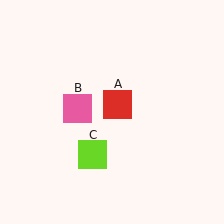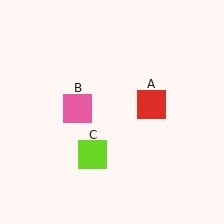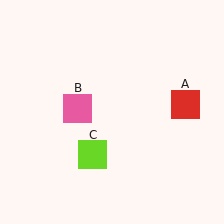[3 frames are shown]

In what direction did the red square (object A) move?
The red square (object A) moved right.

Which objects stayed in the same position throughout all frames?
Pink square (object B) and lime square (object C) remained stationary.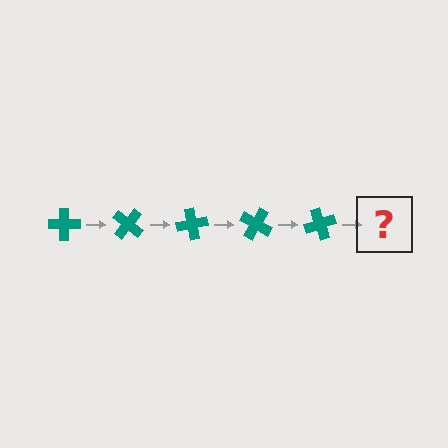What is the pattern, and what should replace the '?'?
The pattern is that the cross rotates 40 degrees each step. The '?' should be a teal cross rotated 200 degrees.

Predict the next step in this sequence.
The next step is a teal cross rotated 200 degrees.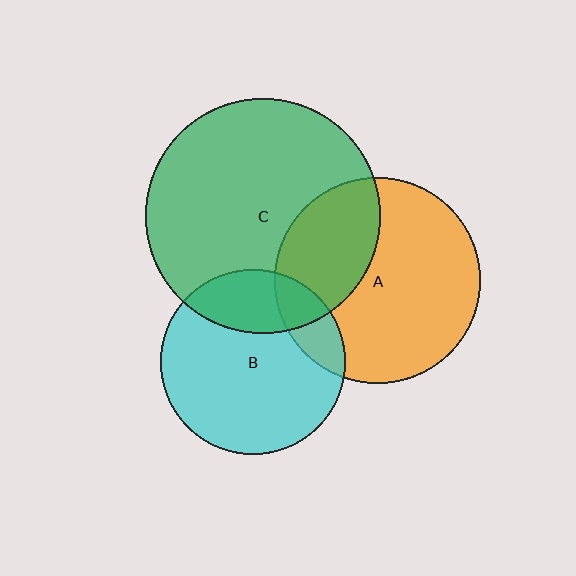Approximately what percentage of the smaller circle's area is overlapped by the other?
Approximately 35%.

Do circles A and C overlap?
Yes.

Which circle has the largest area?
Circle C (green).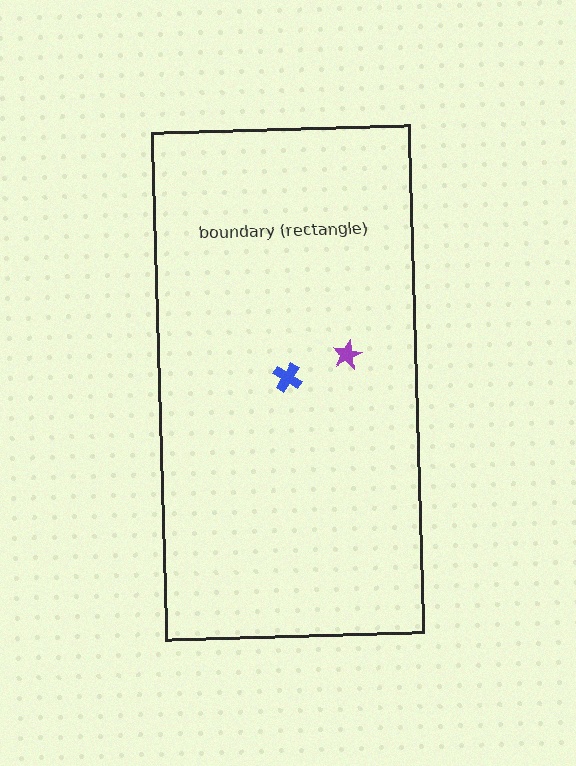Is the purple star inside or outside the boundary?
Inside.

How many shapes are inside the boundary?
2 inside, 0 outside.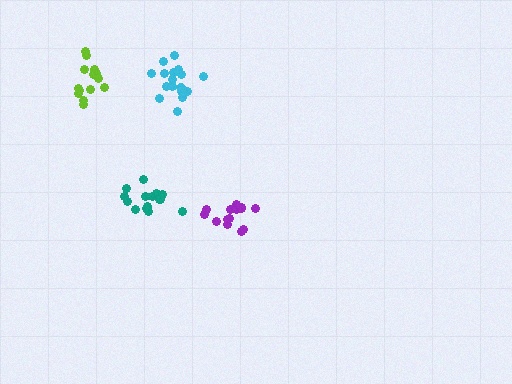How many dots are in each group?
Group 1: 15 dots, Group 2: 15 dots, Group 3: 14 dots, Group 4: 17 dots (61 total).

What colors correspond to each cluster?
The clusters are colored: teal, purple, lime, cyan.